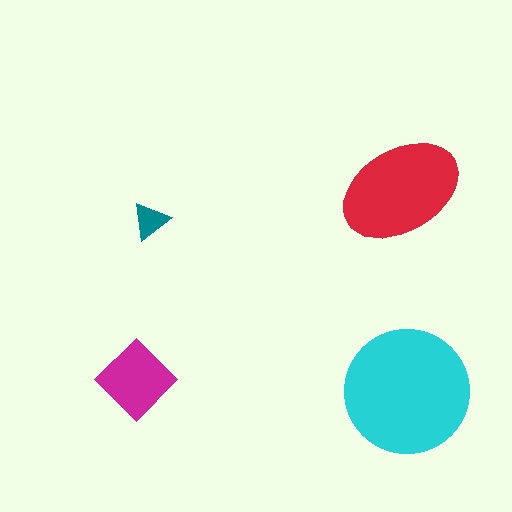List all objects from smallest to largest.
The teal triangle, the magenta diamond, the red ellipse, the cyan circle.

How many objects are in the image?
There are 4 objects in the image.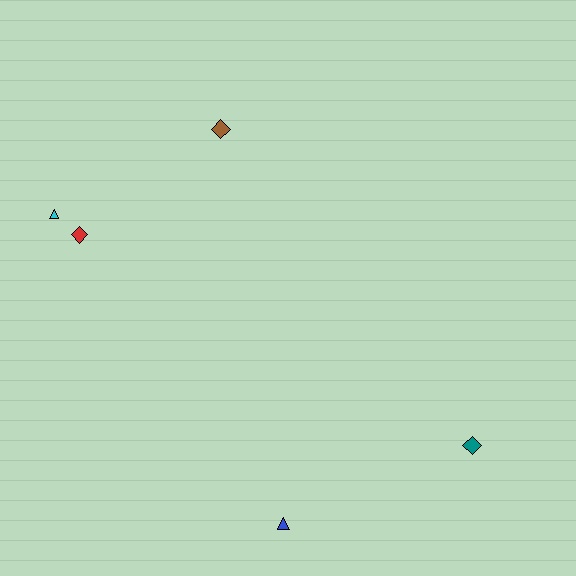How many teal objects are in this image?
There is 1 teal object.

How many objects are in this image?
There are 5 objects.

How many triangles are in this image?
There are 2 triangles.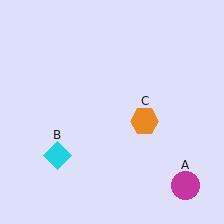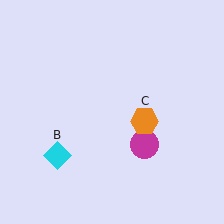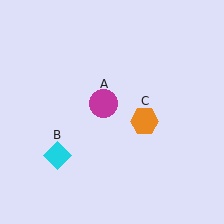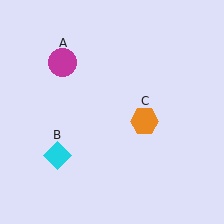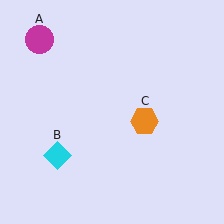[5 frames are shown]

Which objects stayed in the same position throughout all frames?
Cyan diamond (object B) and orange hexagon (object C) remained stationary.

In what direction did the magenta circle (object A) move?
The magenta circle (object A) moved up and to the left.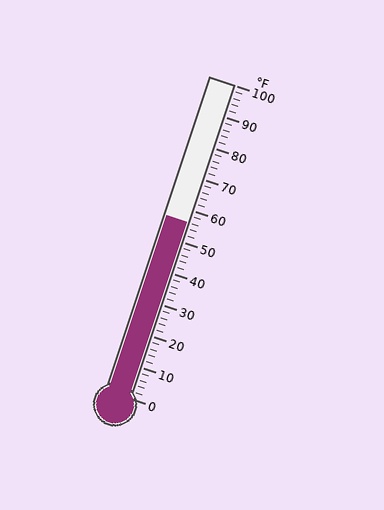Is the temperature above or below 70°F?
The temperature is below 70°F.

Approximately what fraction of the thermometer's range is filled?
The thermometer is filled to approximately 55% of its range.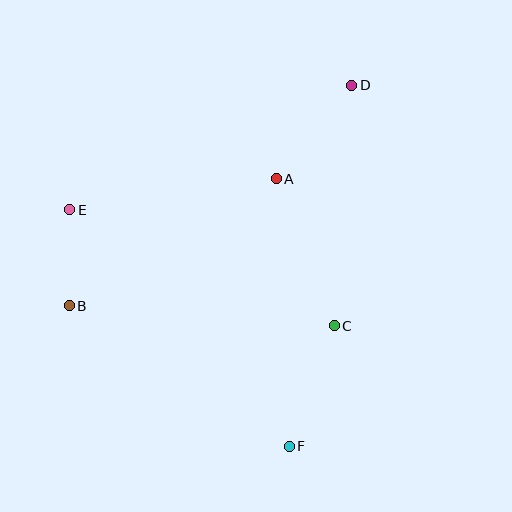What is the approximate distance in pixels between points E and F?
The distance between E and F is approximately 323 pixels.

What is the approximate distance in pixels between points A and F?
The distance between A and F is approximately 268 pixels.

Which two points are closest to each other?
Points B and E are closest to each other.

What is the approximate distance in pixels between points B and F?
The distance between B and F is approximately 261 pixels.